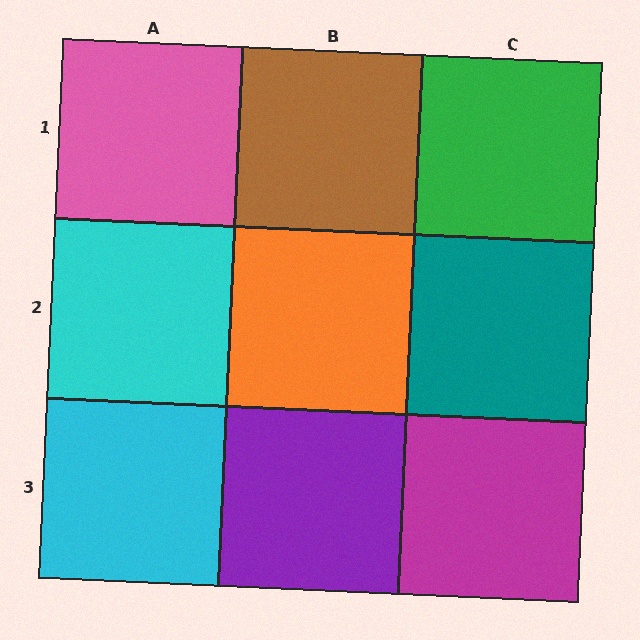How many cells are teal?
1 cell is teal.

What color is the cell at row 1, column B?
Brown.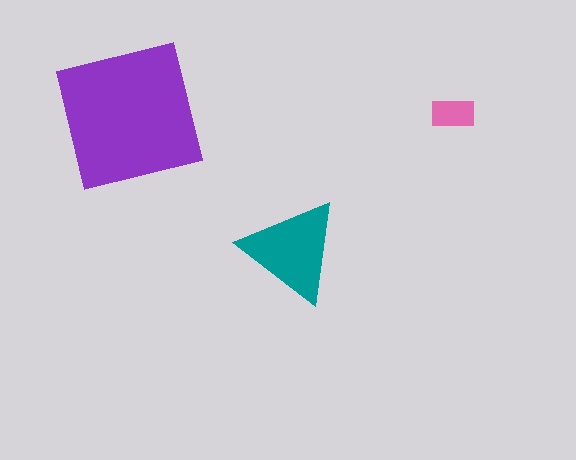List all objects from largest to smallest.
The purple square, the teal triangle, the pink rectangle.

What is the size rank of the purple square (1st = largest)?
1st.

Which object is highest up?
The pink rectangle is topmost.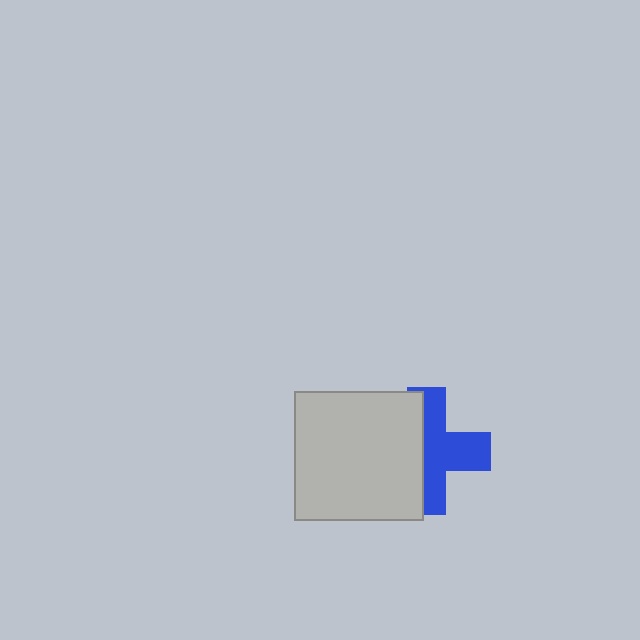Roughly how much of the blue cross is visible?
About half of it is visible (roughly 56%).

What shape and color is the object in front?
The object in front is a light gray square.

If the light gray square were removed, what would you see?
You would see the complete blue cross.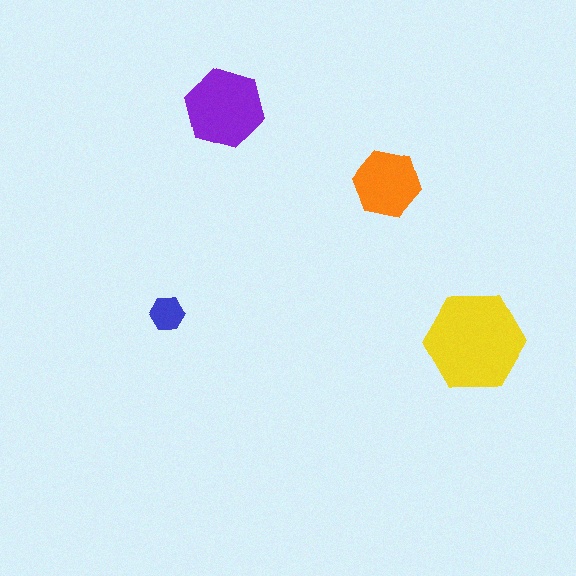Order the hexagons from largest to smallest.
the yellow one, the purple one, the orange one, the blue one.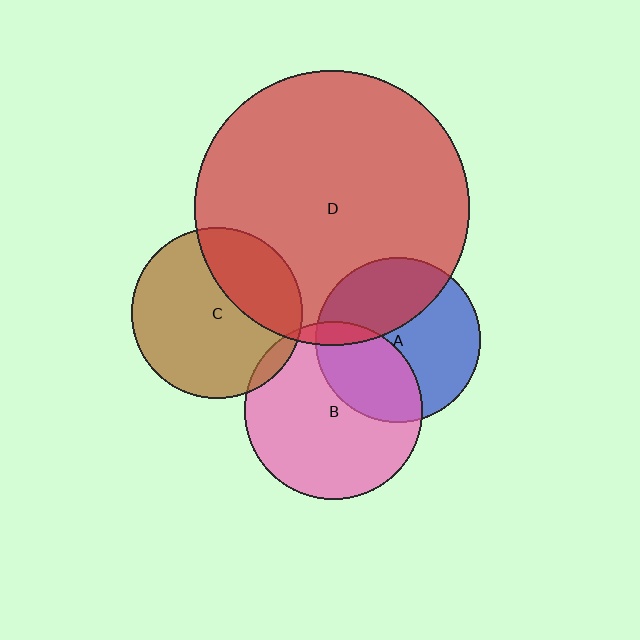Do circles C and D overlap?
Yes.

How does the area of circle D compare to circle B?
Approximately 2.4 times.